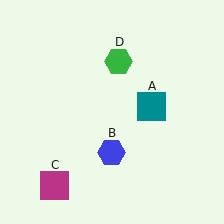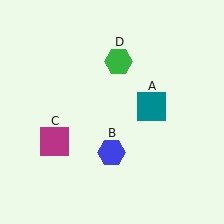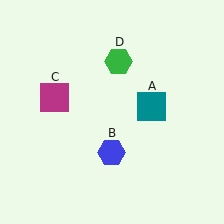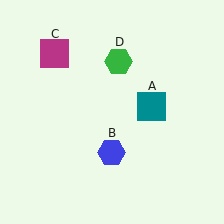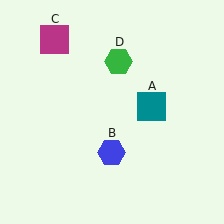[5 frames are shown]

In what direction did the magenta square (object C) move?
The magenta square (object C) moved up.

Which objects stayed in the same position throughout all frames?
Teal square (object A) and blue hexagon (object B) and green hexagon (object D) remained stationary.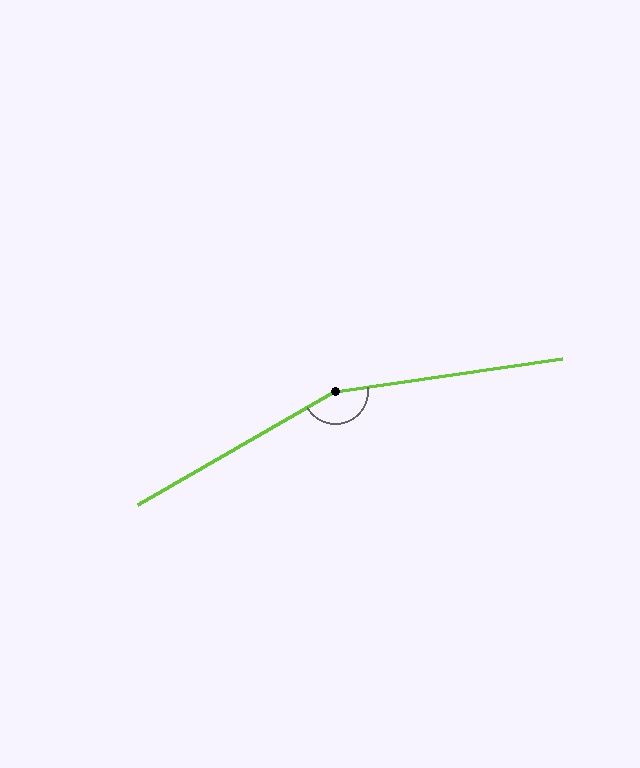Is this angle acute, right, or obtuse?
It is obtuse.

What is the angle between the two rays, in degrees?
Approximately 159 degrees.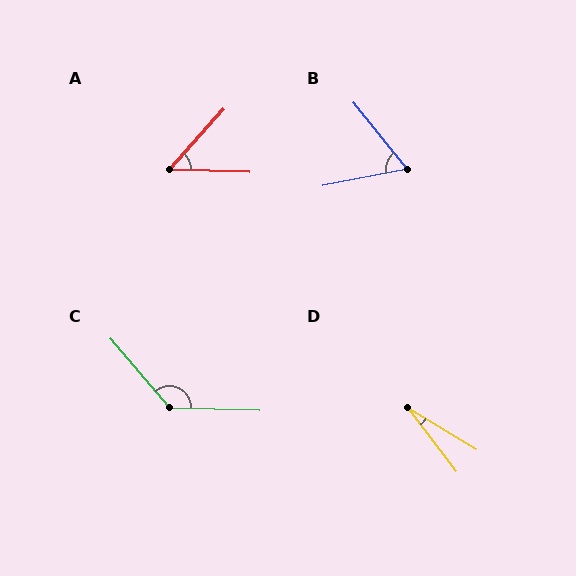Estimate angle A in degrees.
Approximately 50 degrees.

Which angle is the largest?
C, at approximately 132 degrees.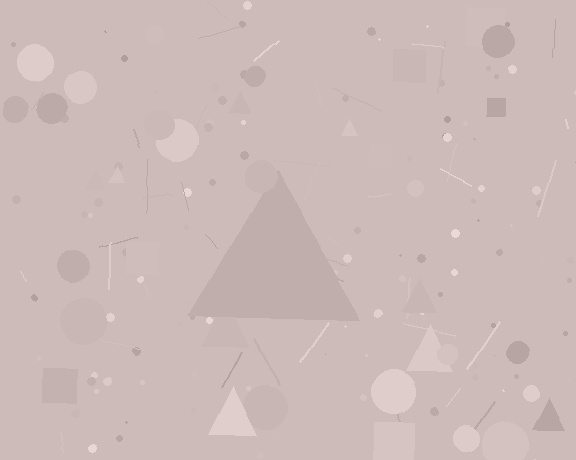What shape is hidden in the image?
A triangle is hidden in the image.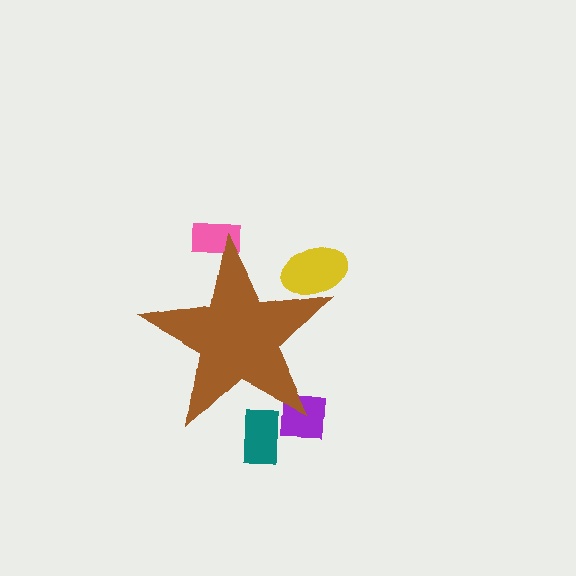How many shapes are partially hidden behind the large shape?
4 shapes are partially hidden.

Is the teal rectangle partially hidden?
Yes, the teal rectangle is partially hidden behind the brown star.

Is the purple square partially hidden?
Yes, the purple square is partially hidden behind the brown star.